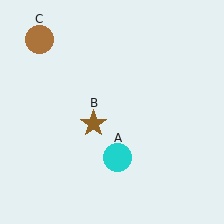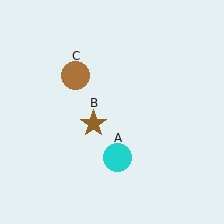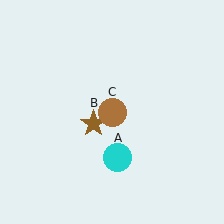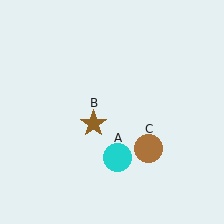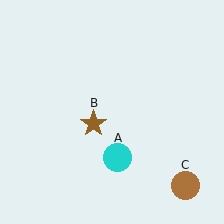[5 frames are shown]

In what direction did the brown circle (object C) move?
The brown circle (object C) moved down and to the right.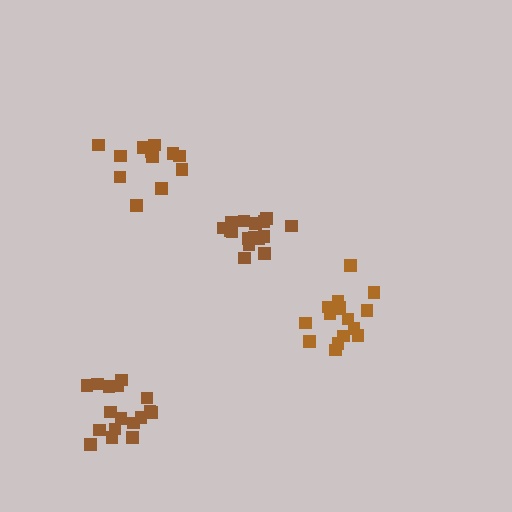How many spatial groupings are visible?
There are 4 spatial groupings.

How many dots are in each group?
Group 1: 17 dots, Group 2: 16 dots, Group 3: 12 dots, Group 4: 17 dots (62 total).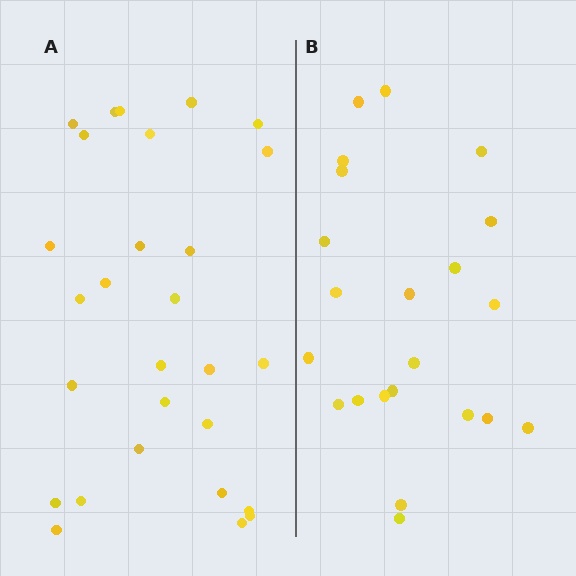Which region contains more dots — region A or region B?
Region A (the left region) has more dots.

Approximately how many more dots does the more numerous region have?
Region A has about 6 more dots than region B.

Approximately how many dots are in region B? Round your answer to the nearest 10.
About 20 dots. (The exact count is 22, which rounds to 20.)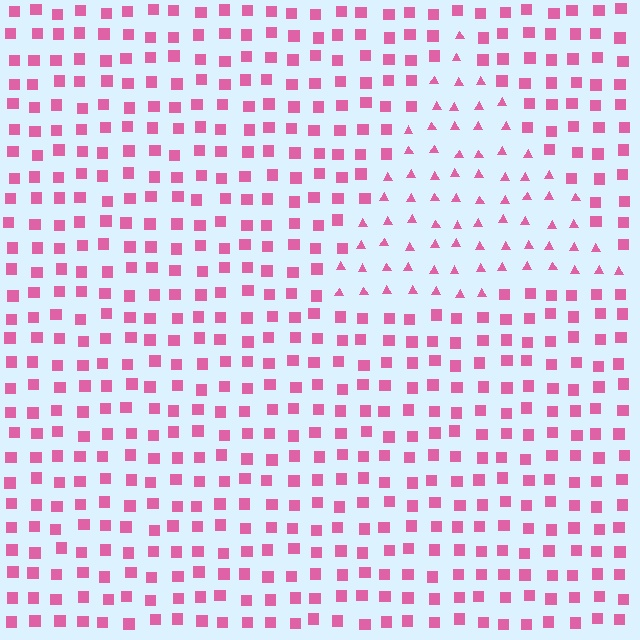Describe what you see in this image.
The image is filled with small pink elements arranged in a uniform grid. A triangle-shaped region contains triangles, while the surrounding area contains squares. The boundary is defined purely by the change in element shape.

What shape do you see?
I see a triangle.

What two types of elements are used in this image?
The image uses triangles inside the triangle region and squares outside it.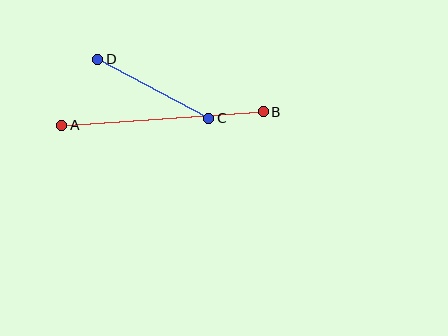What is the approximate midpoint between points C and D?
The midpoint is at approximately (153, 89) pixels.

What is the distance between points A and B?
The distance is approximately 202 pixels.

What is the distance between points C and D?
The distance is approximately 126 pixels.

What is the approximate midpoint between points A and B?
The midpoint is at approximately (162, 118) pixels.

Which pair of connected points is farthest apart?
Points A and B are farthest apart.